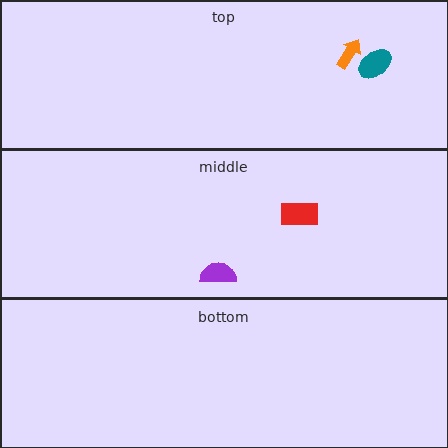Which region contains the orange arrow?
The top region.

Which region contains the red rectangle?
The middle region.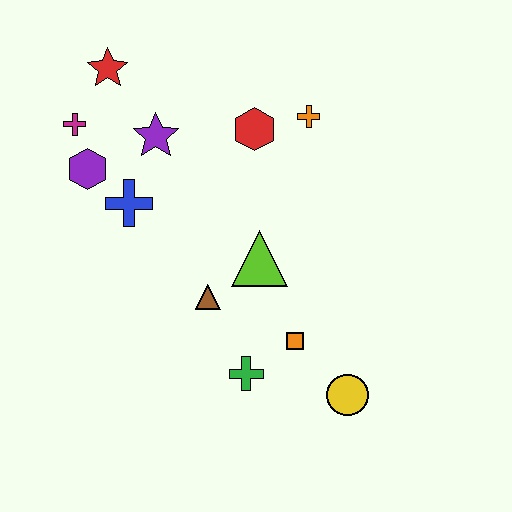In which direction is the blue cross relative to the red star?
The blue cross is below the red star.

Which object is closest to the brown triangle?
The lime triangle is closest to the brown triangle.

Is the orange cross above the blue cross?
Yes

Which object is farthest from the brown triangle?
The red star is farthest from the brown triangle.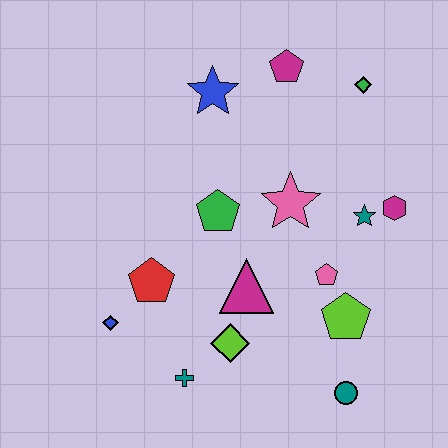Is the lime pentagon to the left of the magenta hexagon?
Yes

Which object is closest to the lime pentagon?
The pink pentagon is closest to the lime pentagon.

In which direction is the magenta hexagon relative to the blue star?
The magenta hexagon is to the right of the blue star.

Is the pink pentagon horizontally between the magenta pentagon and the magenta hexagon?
Yes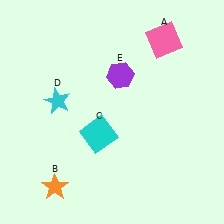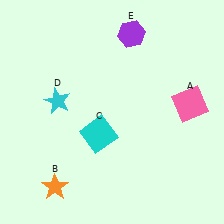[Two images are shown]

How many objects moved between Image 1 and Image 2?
2 objects moved between the two images.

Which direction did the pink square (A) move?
The pink square (A) moved down.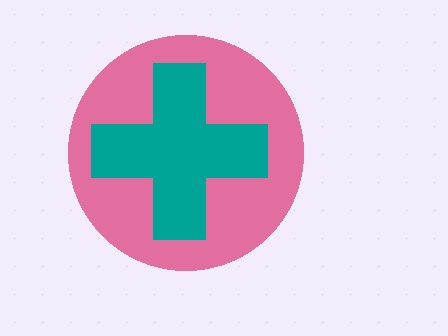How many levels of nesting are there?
2.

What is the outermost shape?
The pink circle.